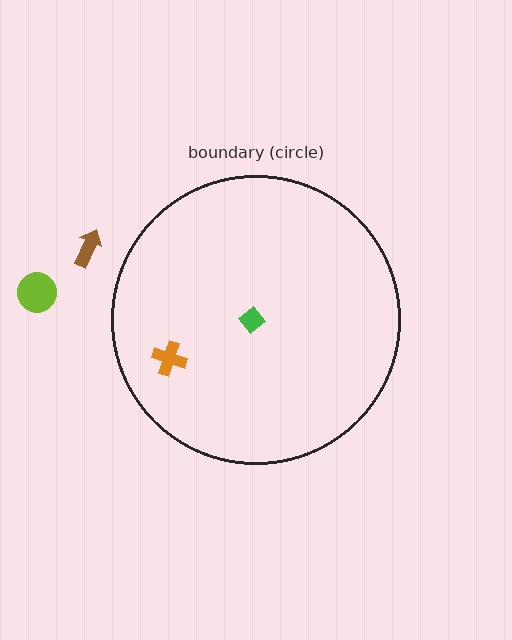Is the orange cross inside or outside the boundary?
Inside.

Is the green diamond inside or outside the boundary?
Inside.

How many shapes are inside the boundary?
2 inside, 2 outside.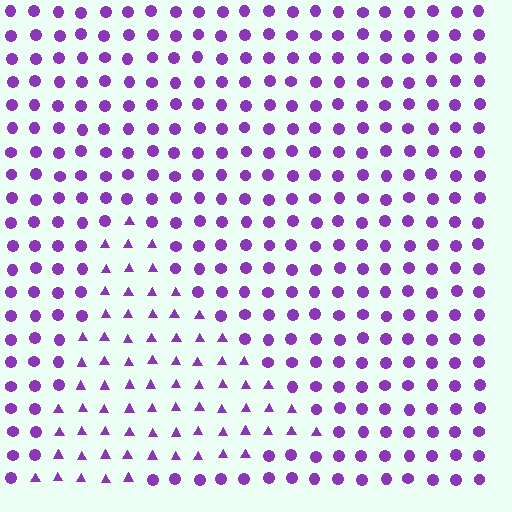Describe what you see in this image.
The image is filled with small purple elements arranged in a uniform grid. A triangle-shaped region contains triangles, while the surrounding area contains circles. The boundary is defined purely by the change in element shape.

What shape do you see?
I see a triangle.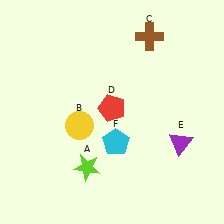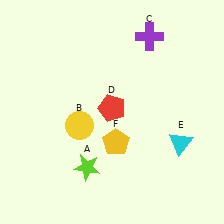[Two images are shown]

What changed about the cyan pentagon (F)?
In Image 1, F is cyan. In Image 2, it changed to yellow.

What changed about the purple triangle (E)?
In Image 1, E is purple. In Image 2, it changed to cyan.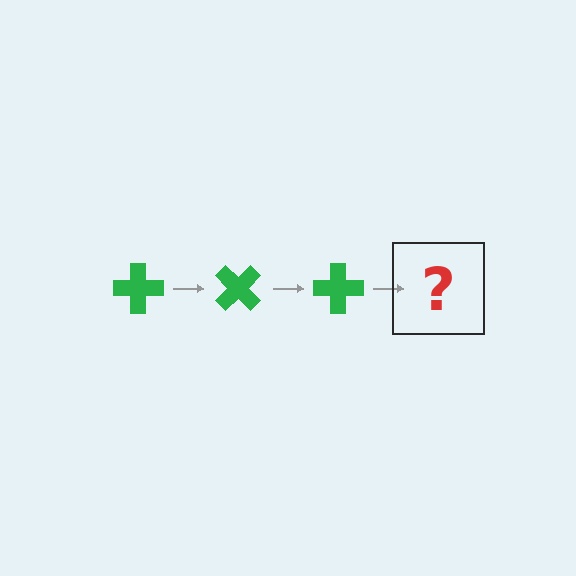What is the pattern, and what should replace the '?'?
The pattern is that the cross rotates 45 degrees each step. The '?' should be a green cross rotated 135 degrees.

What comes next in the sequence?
The next element should be a green cross rotated 135 degrees.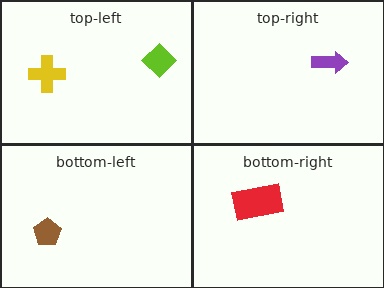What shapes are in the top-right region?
The purple arrow.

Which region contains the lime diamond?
The top-left region.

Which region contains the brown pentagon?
The bottom-left region.